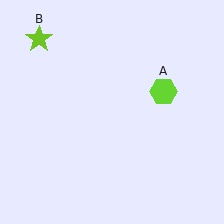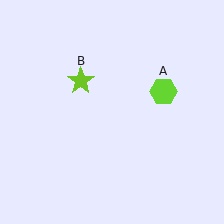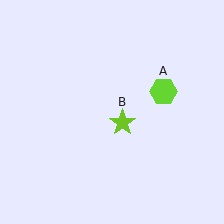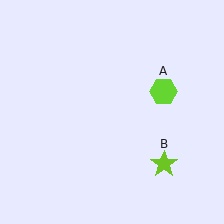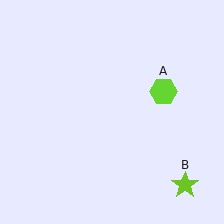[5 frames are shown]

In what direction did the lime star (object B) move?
The lime star (object B) moved down and to the right.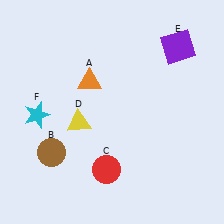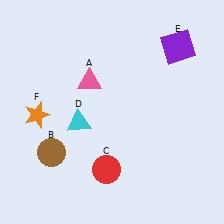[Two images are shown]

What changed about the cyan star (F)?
In Image 1, F is cyan. In Image 2, it changed to orange.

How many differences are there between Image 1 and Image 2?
There are 3 differences between the two images.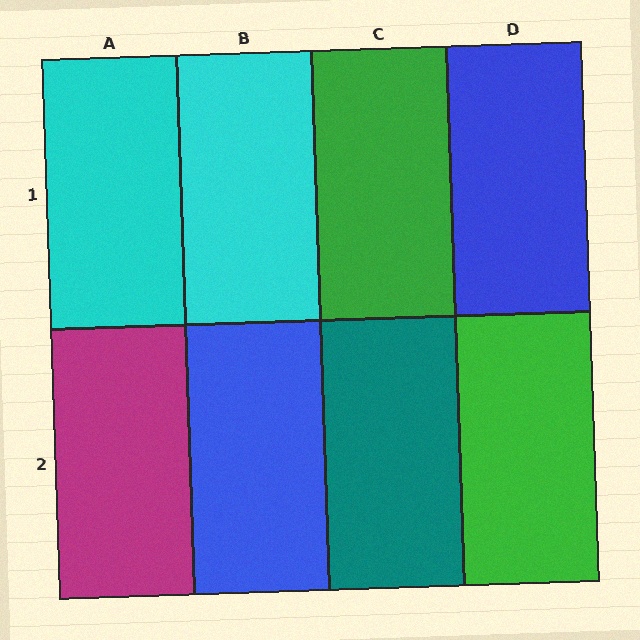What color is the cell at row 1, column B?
Cyan.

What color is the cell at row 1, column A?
Cyan.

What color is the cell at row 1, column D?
Blue.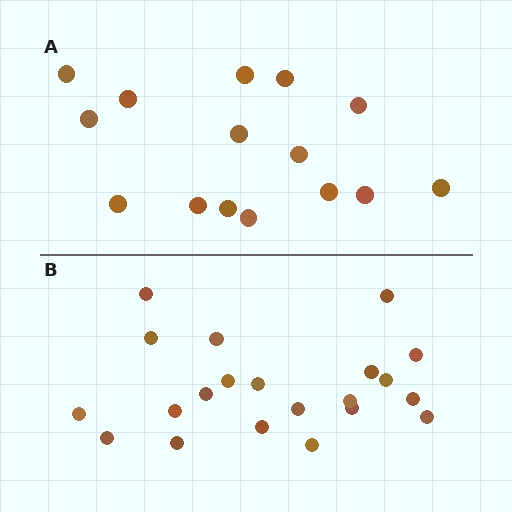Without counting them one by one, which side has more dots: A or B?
Region B (the bottom region) has more dots.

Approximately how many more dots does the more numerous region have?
Region B has about 6 more dots than region A.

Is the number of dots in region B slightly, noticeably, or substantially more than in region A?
Region B has noticeably more, but not dramatically so. The ratio is roughly 1.4 to 1.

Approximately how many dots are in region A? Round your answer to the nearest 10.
About 20 dots. (The exact count is 15, which rounds to 20.)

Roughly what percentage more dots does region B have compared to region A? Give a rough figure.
About 40% more.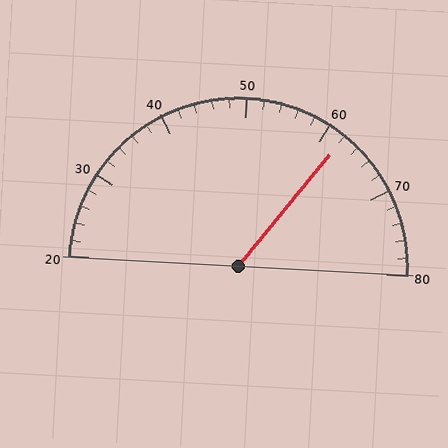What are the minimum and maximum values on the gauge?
The gauge ranges from 20 to 80.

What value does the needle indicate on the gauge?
The needle indicates approximately 62.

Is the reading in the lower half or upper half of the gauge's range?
The reading is in the upper half of the range (20 to 80).